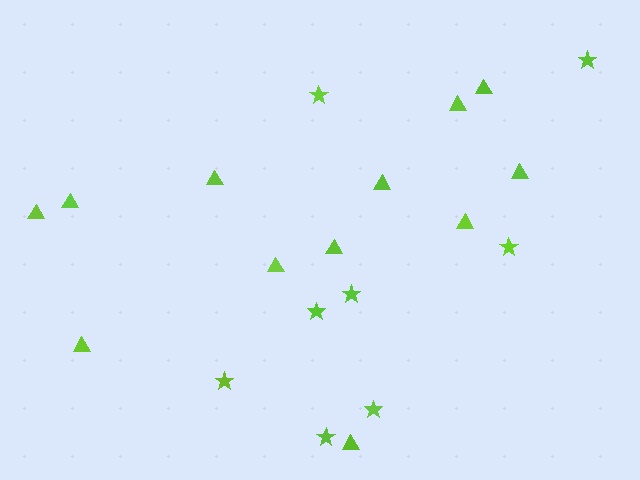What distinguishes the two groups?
There are 2 groups: one group of triangles (12) and one group of stars (8).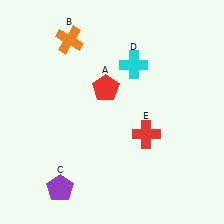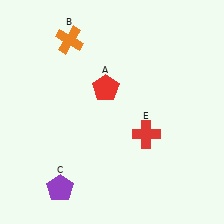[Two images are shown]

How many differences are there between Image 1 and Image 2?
There is 1 difference between the two images.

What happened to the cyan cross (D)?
The cyan cross (D) was removed in Image 2. It was in the top-right area of Image 1.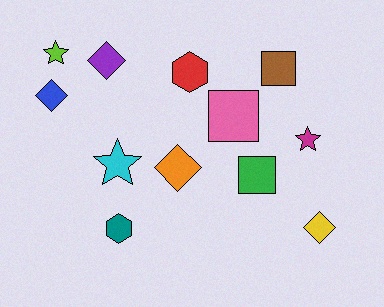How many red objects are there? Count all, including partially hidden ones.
There is 1 red object.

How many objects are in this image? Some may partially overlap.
There are 12 objects.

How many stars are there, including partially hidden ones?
There are 3 stars.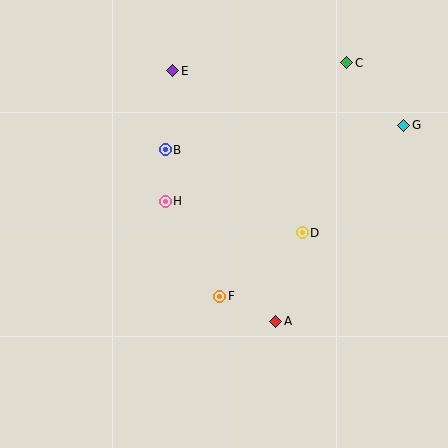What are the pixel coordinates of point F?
Point F is at (220, 296).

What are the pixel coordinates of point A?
Point A is at (276, 321).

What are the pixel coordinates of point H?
Point H is at (165, 201).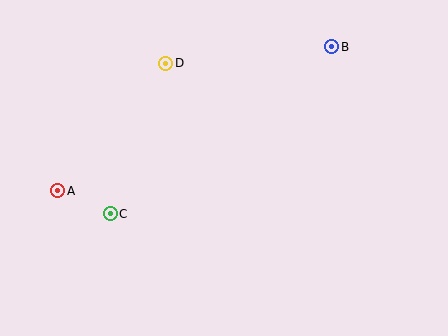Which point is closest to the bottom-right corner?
Point B is closest to the bottom-right corner.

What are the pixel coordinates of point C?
Point C is at (110, 214).